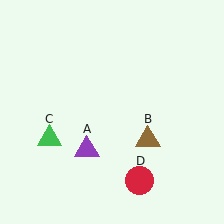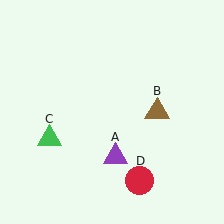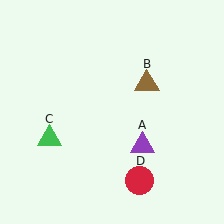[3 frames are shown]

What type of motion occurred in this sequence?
The purple triangle (object A), brown triangle (object B) rotated counterclockwise around the center of the scene.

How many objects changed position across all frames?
2 objects changed position: purple triangle (object A), brown triangle (object B).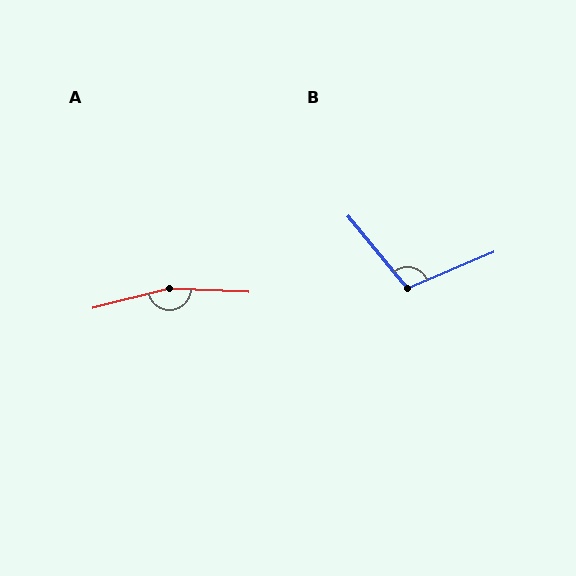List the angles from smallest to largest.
B (107°), A (164°).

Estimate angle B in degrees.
Approximately 107 degrees.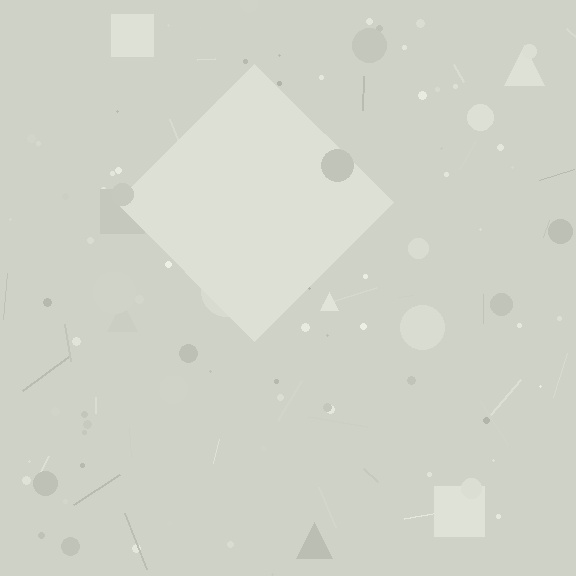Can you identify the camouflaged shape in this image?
The camouflaged shape is a diamond.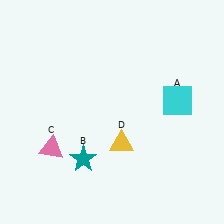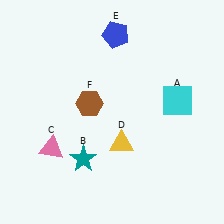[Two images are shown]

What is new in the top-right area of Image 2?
A blue pentagon (E) was added in the top-right area of Image 2.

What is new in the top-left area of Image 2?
A brown hexagon (F) was added in the top-left area of Image 2.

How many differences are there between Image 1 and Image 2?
There are 2 differences between the two images.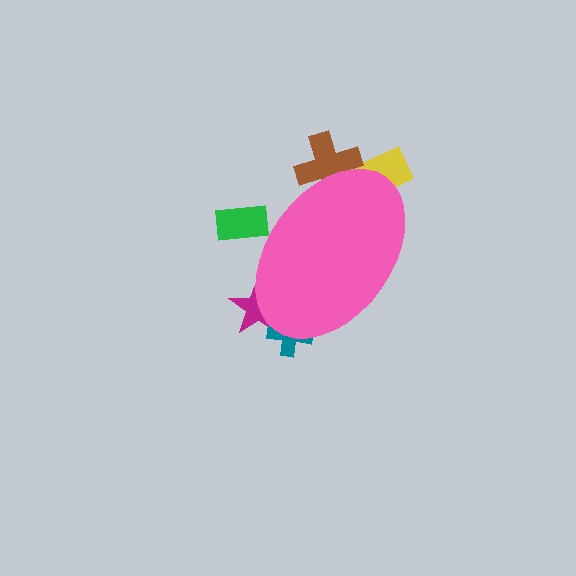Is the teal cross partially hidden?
Yes, the teal cross is partially hidden behind the pink ellipse.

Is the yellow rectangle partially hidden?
Yes, the yellow rectangle is partially hidden behind the pink ellipse.